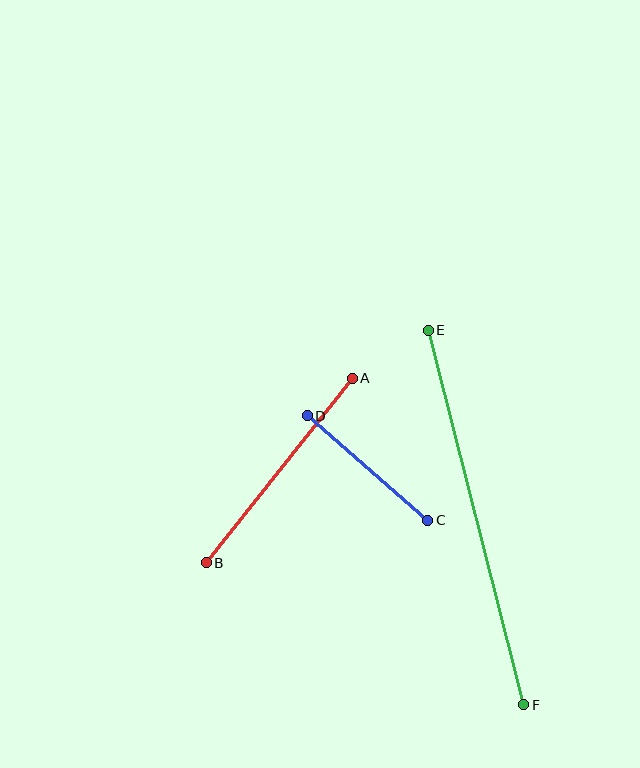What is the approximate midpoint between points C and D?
The midpoint is at approximately (368, 468) pixels.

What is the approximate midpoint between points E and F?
The midpoint is at approximately (476, 517) pixels.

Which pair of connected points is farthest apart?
Points E and F are farthest apart.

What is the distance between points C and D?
The distance is approximately 159 pixels.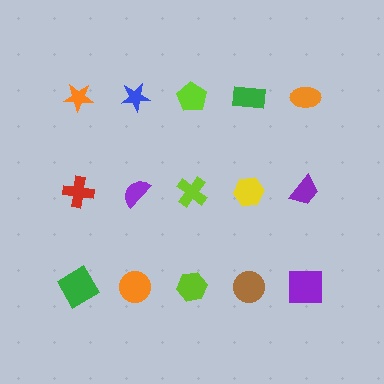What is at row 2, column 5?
A purple trapezoid.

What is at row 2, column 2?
A purple semicircle.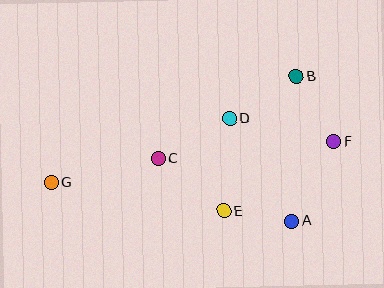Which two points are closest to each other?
Points A and E are closest to each other.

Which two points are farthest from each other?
Points F and G are farthest from each other.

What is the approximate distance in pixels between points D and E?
The distance between D and E is approximately 93 pixels.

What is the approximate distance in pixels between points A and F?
The distance between A and F is approximately 90 pixels.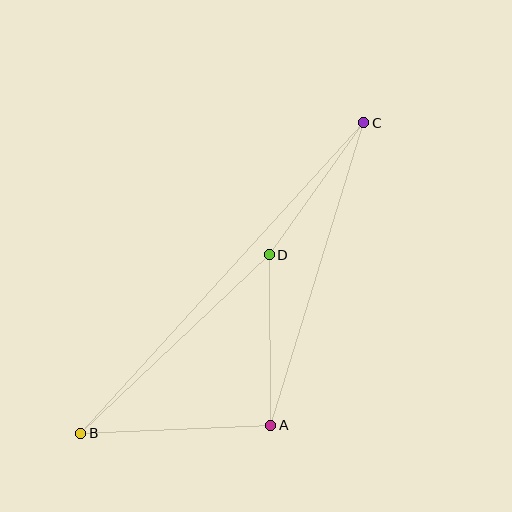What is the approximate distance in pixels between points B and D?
The distance between B and D is approximately 259 pixels.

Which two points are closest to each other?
Points C and D are closest to each other.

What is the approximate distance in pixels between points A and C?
The distance between A and C is approximately 316 pixels.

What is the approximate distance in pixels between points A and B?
The distance between A and B is approximately 190 pixels.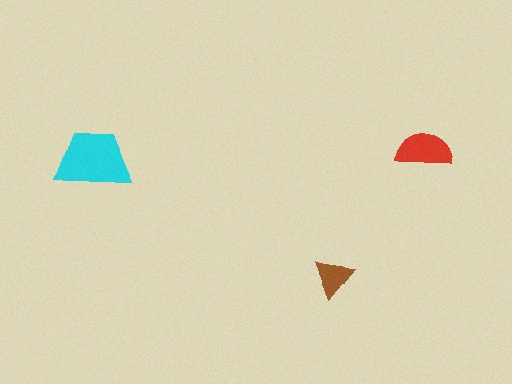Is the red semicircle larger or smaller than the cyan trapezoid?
Smaller.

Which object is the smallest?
The brown triangle.